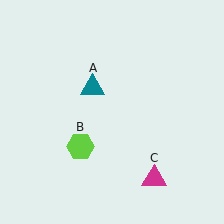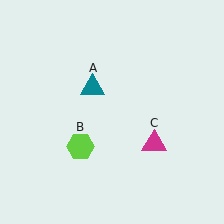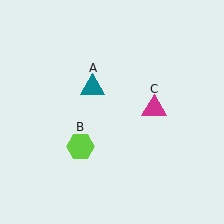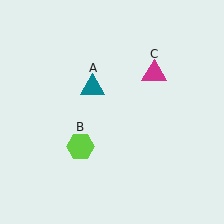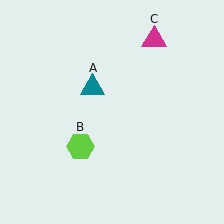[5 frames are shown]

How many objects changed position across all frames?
1 object changed position: magenta triangle (object C).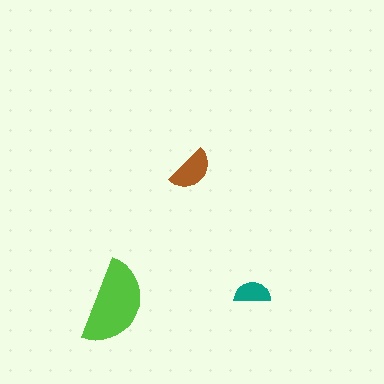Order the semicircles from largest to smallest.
the lime one, the brown one, the teal one.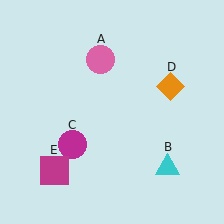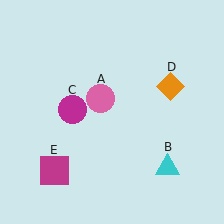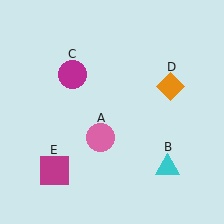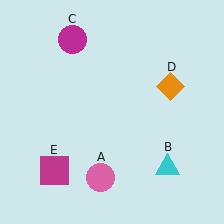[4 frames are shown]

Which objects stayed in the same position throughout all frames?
Cyan triangle (object B) and orange diamond (object D) and magenta square (object E) remained stationary.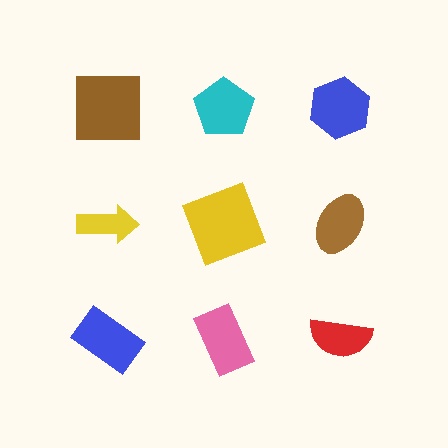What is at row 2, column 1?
A yellow arrow.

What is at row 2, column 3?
A brown ellipse.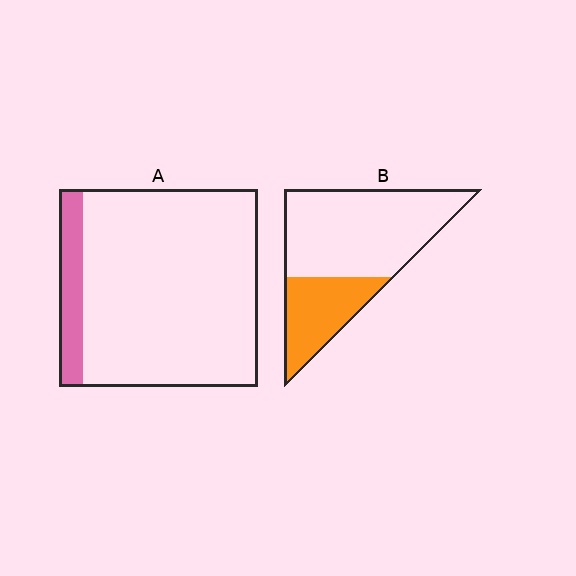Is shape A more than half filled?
No.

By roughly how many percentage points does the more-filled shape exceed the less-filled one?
By roughly 20 percentage points (B over A).